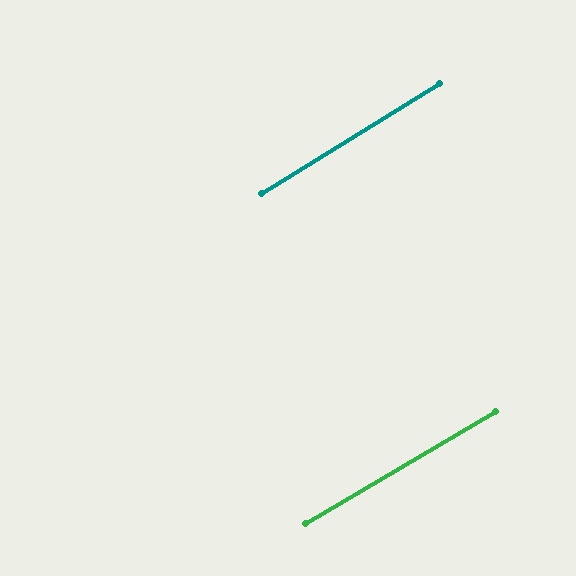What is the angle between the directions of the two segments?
Approximately 1 degree.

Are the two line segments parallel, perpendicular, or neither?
Parallel — their directions differ by only 1.2°.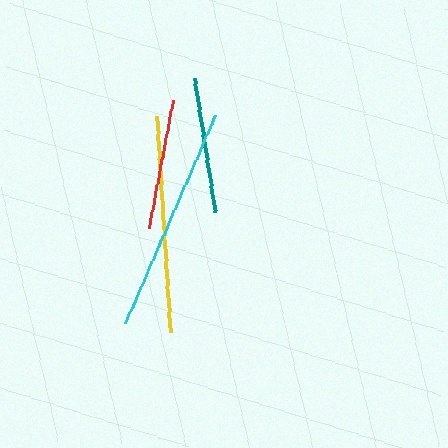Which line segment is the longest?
The cyan line is the longest at approximately 227 pixels.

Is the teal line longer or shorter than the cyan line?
The cyan line is longer than the teal line.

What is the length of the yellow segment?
The yellow segment is approximately 216 pixels long.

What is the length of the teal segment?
The teal segment is approximately 135 pixels long.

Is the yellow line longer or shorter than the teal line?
The yellow line is longer than the teal line.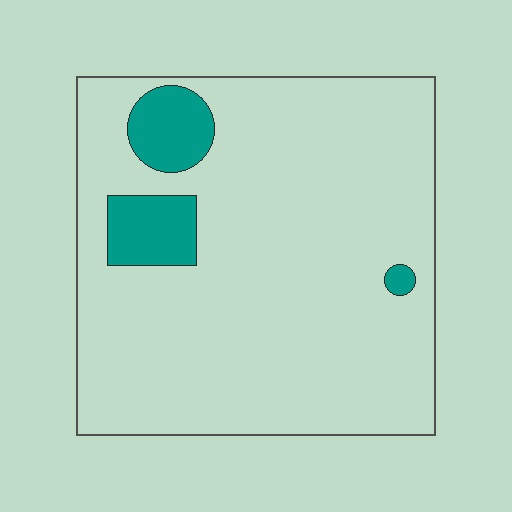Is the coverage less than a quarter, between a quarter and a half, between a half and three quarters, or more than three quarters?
Less than a quarter.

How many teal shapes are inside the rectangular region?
3.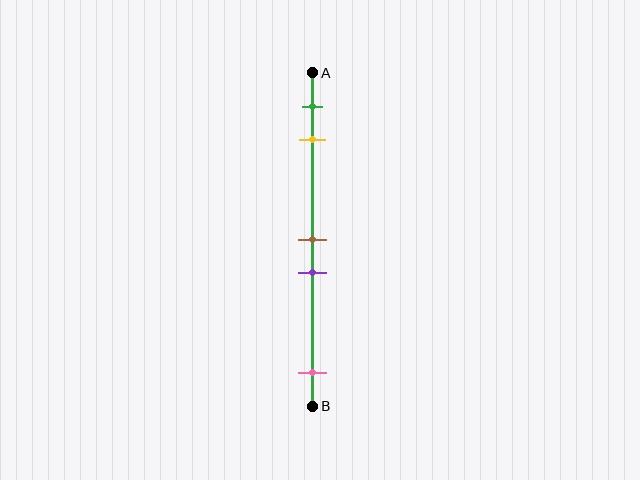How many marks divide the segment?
There are 5 marks dividing the segment.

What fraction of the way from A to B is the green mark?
The green mark is approximately 10% (0.1) of the way from A to B.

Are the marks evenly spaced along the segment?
No, the marks are not evenly spaced.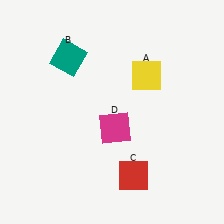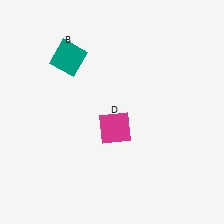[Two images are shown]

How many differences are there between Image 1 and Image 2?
There are 2 differences between the two images.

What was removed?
The red square (C), the yellow square (A) were removed in Image 2.